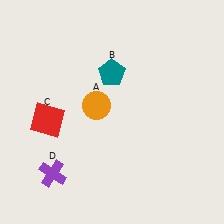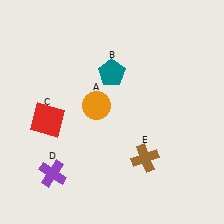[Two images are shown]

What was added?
A brown cross (E) was added in Image 2.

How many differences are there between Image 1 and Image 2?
There is 1 difference between the two images.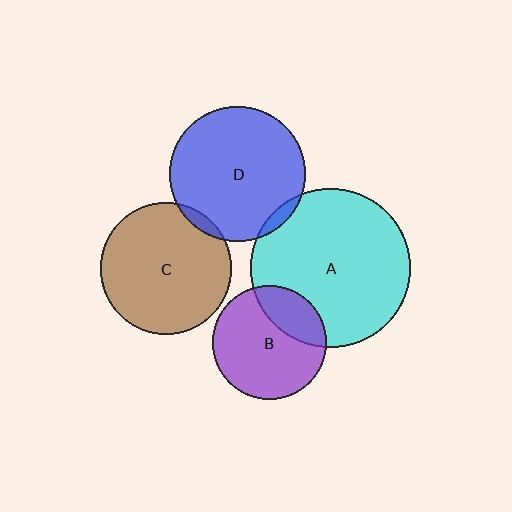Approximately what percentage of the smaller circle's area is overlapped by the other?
Approximately 5%.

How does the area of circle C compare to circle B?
Approximately 1.3 times.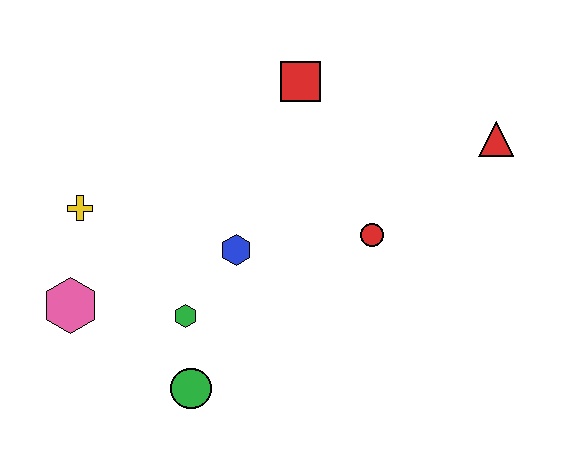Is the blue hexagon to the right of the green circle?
Yes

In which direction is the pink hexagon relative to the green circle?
The pink hexagon is to the left of the green circle.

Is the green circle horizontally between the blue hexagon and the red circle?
No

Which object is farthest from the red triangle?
The pink hexagon is farthest from the red triangle.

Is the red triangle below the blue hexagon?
No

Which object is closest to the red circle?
The blue hexagon is closest to the red circle.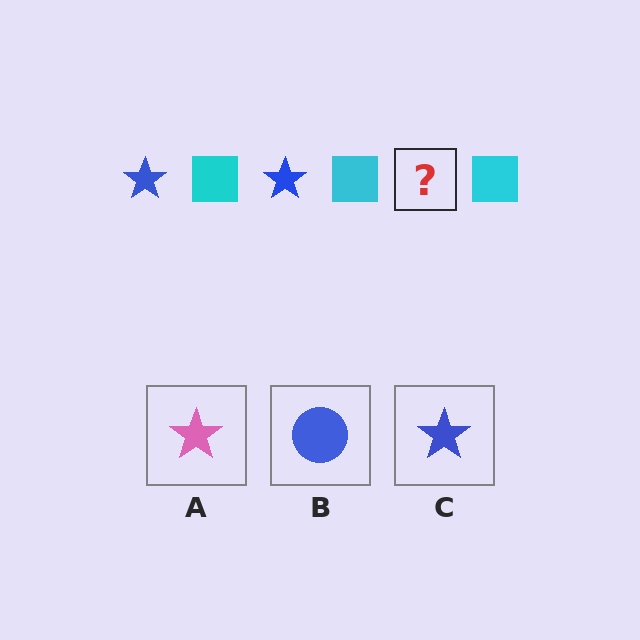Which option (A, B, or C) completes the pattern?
C.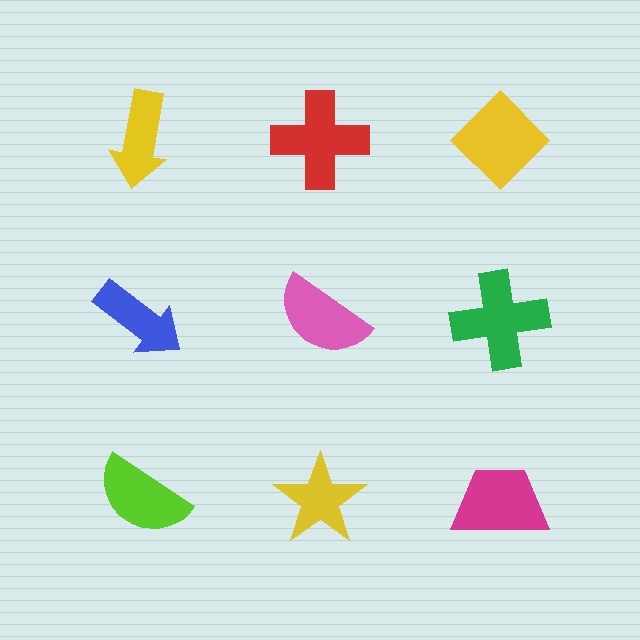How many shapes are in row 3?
3 shapes.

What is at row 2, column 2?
A pink semicircle.